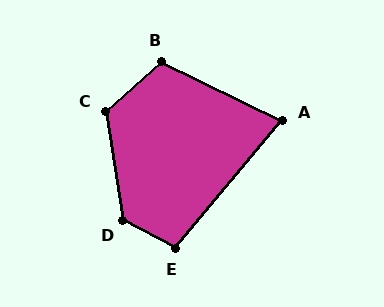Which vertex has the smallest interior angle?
A, at approximately 76 degrees.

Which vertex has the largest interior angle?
D, at approximately 127 degrees.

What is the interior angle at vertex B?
Approximately 113 degrees (obtuse).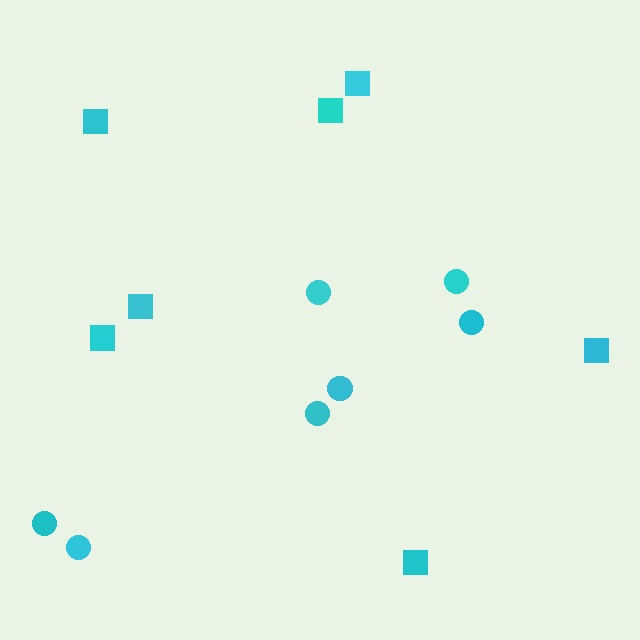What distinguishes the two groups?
There are 2 groups: one group of squares (7) and one group of circles (7).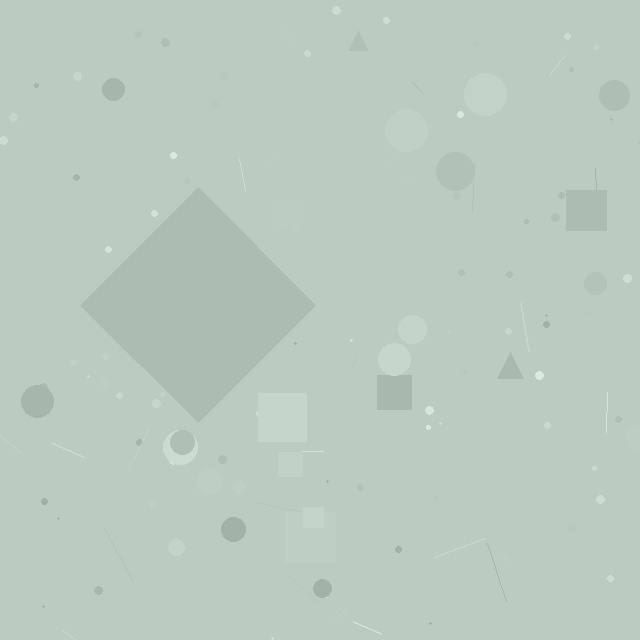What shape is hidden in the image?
A diamond is hidden in the image.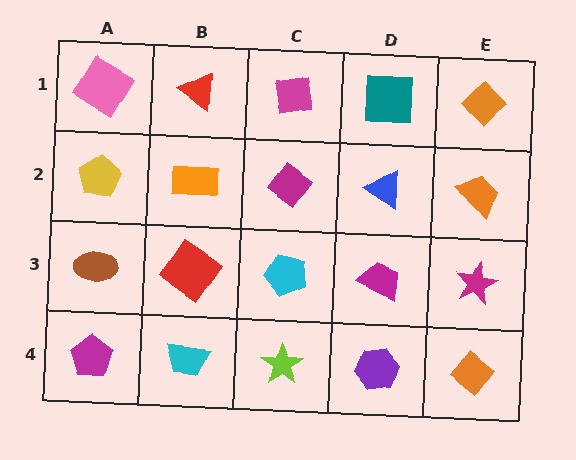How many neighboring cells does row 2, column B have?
4.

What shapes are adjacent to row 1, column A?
A yellow pentagon (row 2, column A), a red triangle (row 1, column B).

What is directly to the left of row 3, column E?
A magenta trapezoid.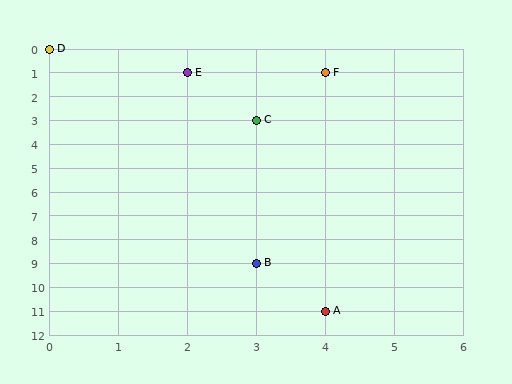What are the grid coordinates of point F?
Point F is at grid coordinates (4, 1).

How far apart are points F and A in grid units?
Points F and A are 10 rows apart.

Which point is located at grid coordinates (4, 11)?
Point A is at (4, 11).